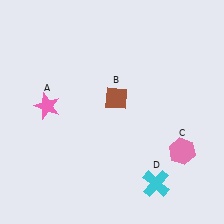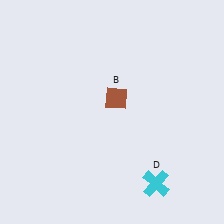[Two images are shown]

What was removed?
The pink star (A), the pink hexagon (C) were removed in Image 2.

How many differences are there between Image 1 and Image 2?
There are 2 differences between the two images.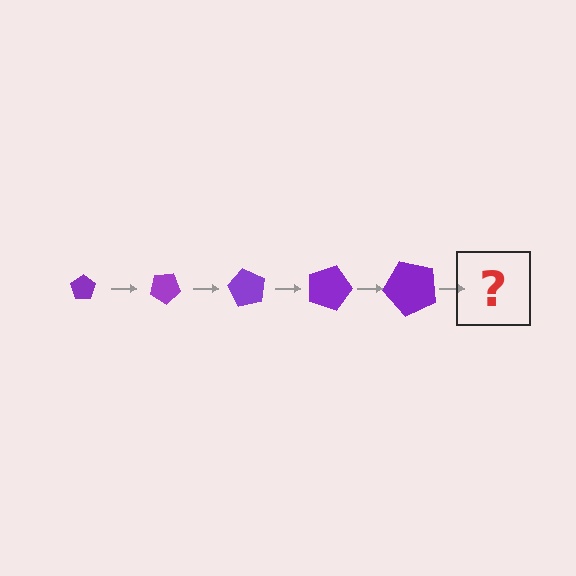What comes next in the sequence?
The next element should be a pentagon, larger than the previous one and rotated 150 degrees from the start.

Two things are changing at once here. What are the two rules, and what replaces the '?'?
The two rules are that the pentagon grows larger each step and it rotates 30 degrees each step. The '?' should be a pentagon, larger than the previous one and rotated 150 degrees from the start.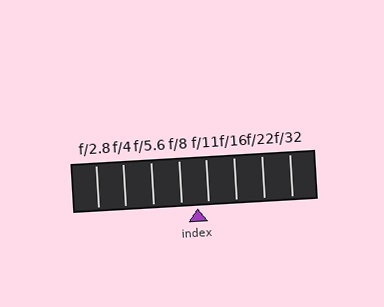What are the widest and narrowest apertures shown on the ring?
The widest aperture shown is f/2.8 and the narrowest is f/32.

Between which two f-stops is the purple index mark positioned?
The index mark is between f/8 and f/11.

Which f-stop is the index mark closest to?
The index mark is closest to f/11.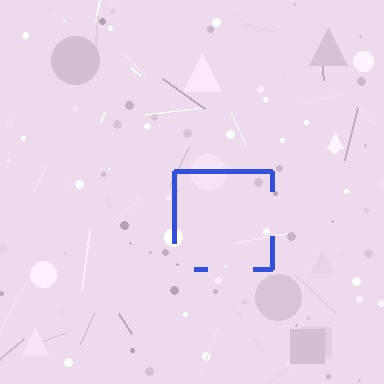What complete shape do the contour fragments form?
The contour fragments form a square.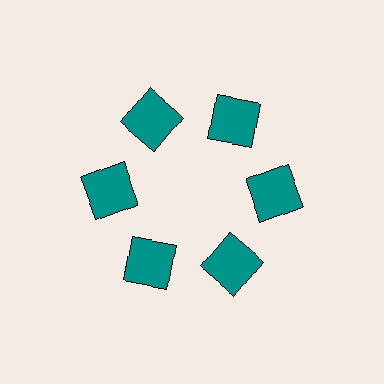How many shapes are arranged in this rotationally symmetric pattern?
There are 6 shapes, arranged in 6 groups of 1.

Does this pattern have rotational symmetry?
Yes, this pattern has 6-fold rotational symmetry. It looks the same after rotating 60 degrees around the center.